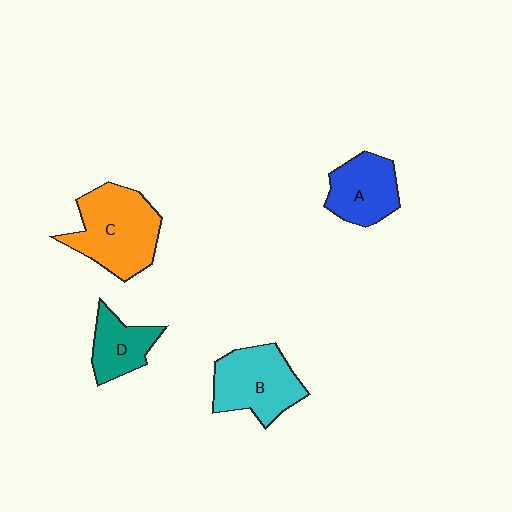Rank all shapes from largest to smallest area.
From largest to smallest: C (orange), B (cyan), A (blue), D (teal).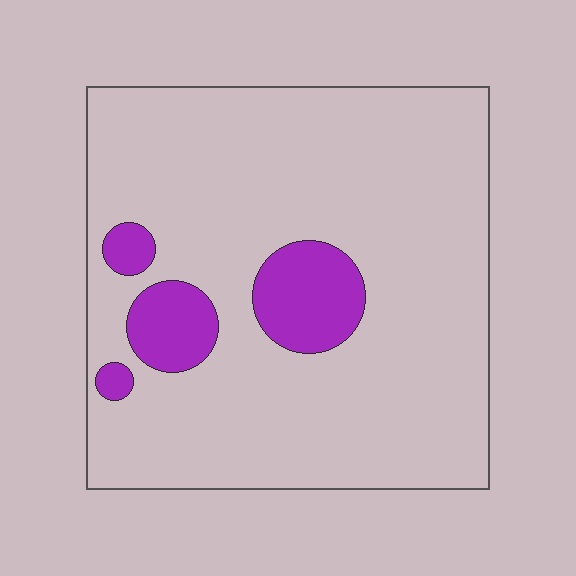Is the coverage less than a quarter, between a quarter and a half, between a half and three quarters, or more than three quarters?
Less than a quarter.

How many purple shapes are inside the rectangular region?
4.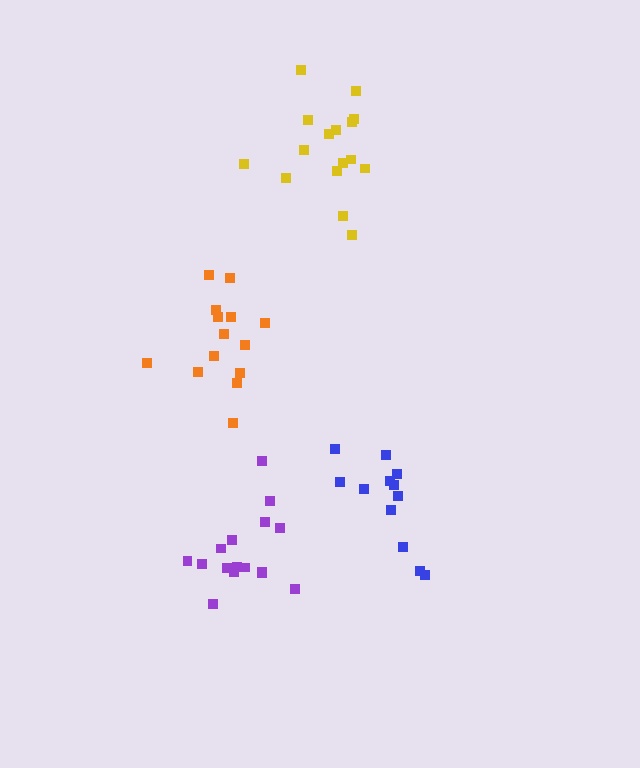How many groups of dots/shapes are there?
There are 4 groups.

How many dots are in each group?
Group 1: 16 dots, Group 2: 14 dots, Group 3: 12 dots, Group 4: 17 dots (59 total).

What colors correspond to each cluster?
The clusters are colored: purple, orange, blue, yellow.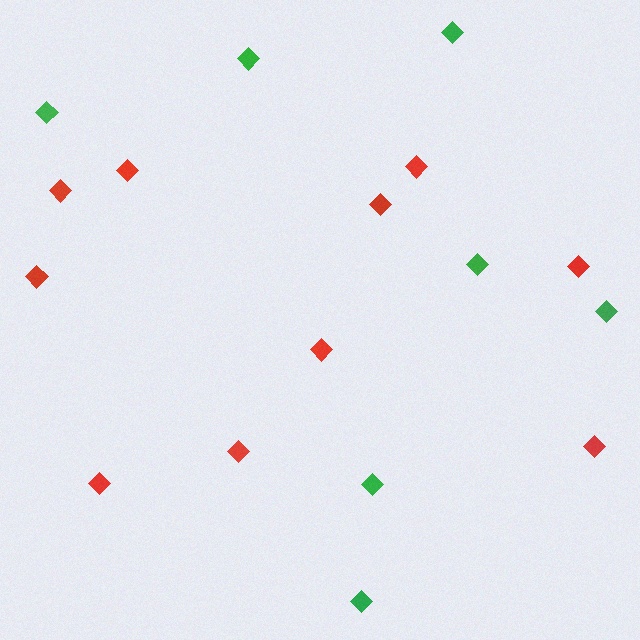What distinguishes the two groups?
There are 2 groups: one group of red diamonds (10) and one group of green diamonds (7).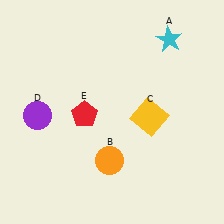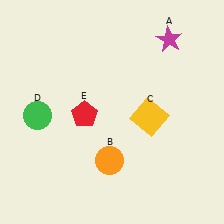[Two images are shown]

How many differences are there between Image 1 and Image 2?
There are 2 differences between the two images.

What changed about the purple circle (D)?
In Image 1, D is purple. In Image 2, it changed to green.